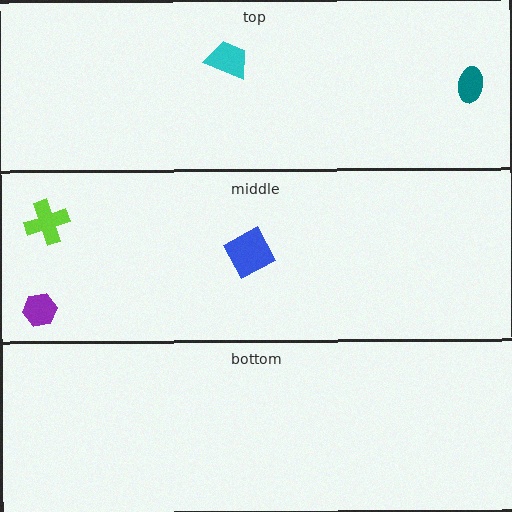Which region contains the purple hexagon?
The middle region.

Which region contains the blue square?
The middle region.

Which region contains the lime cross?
The middle region.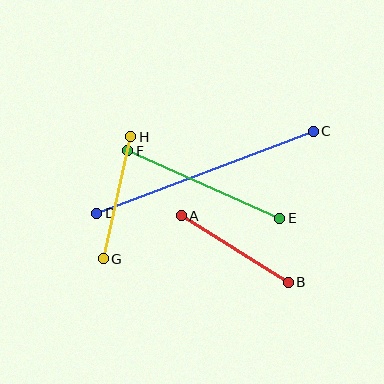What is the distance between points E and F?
The distance is approximately 166 pixels.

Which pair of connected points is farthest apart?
Points C and D are farthest apart.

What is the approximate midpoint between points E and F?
The midpoint is at approximately (204, 185) pixels.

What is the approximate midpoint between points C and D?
The midpoint is at approximately (205, 172) pixels.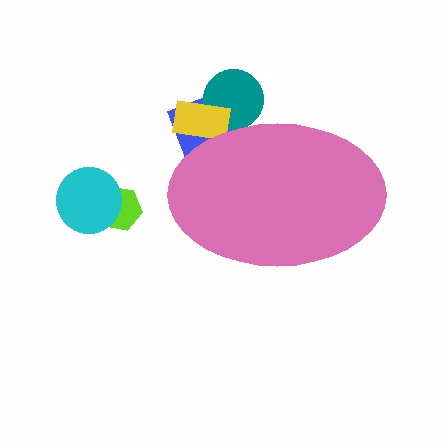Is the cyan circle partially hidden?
No, the cyan circle is fully visible.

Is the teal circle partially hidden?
Yes, the teal circle is partially hidden behind the pink ellipse.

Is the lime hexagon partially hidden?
No, the lime hexagon is fully visible.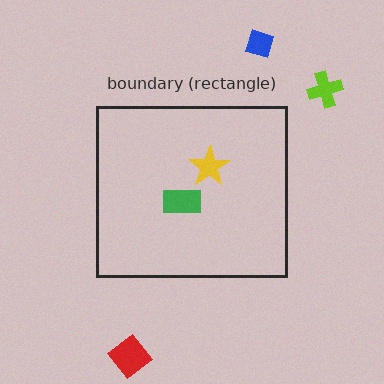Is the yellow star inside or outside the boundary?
Inside.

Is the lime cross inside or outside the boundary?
Outside.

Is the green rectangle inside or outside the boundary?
Inside.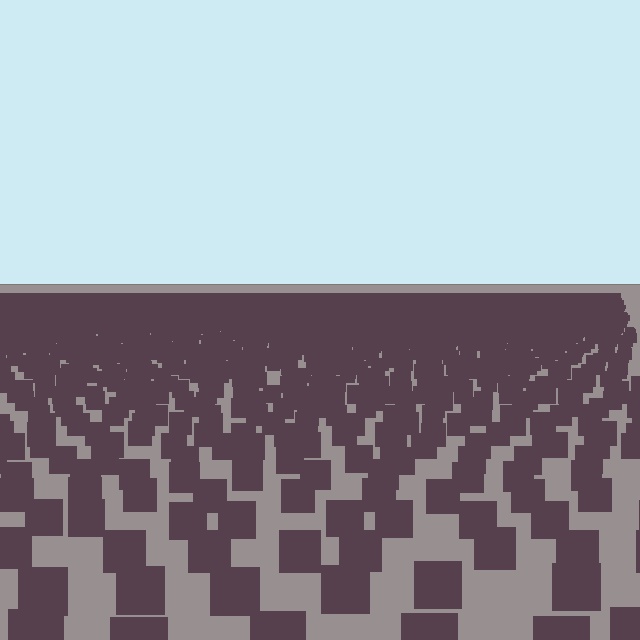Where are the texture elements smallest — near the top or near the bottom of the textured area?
Near the top.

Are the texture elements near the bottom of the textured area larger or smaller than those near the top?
Larger. Near the bottom, elements are closer to the viewer and appear at a bigger on-screen size.